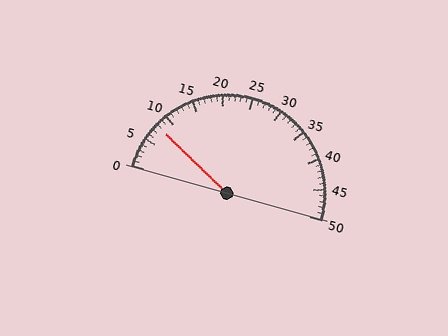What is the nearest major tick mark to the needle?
The nearest major tick mark is 10.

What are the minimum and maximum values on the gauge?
The gauge ranges from 0 to 50.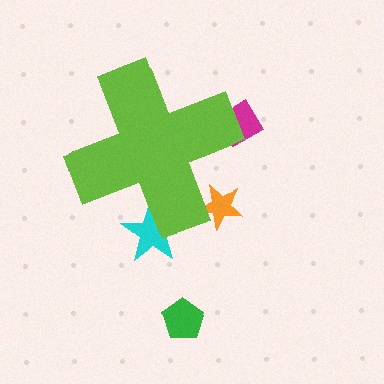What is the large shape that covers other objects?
A lime cross.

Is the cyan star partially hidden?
Yes, the cyan star is partially hidden behind the lime cross.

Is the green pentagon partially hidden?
No, the green pentagon is fully visible.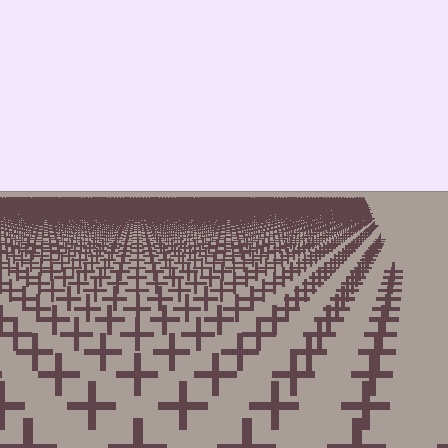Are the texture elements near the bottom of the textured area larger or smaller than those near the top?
Larger. Near the bottom, elements are closer to the viewer and appear at a bigger on-screen size.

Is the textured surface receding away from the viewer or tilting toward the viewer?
The surface is receding away from the viewer. Texture elements get smaller and denser toward the top.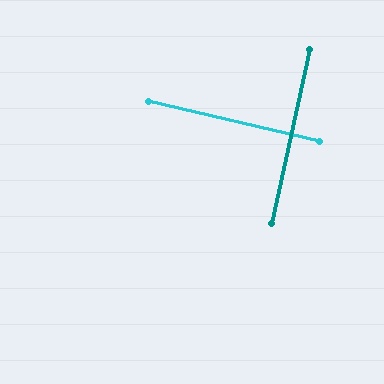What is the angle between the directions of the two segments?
Approximately 89 degrees.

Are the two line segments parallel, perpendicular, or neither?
Perpendicular — they meet at approximately 89°.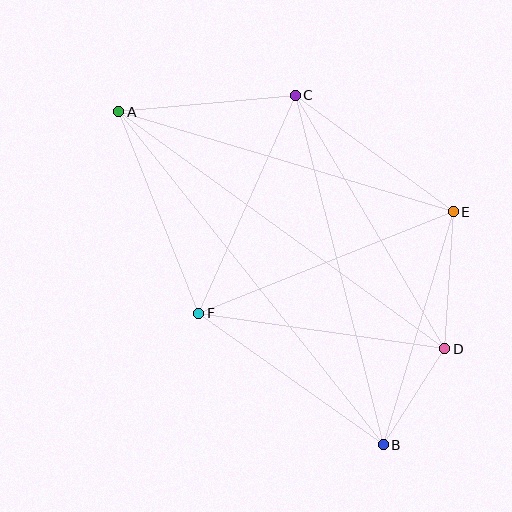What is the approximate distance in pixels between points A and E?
The distance between A and E is approximately 349 pixels.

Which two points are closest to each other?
Points B and D are closest to each other.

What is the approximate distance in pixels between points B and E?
The distance between B and E is approximately 243 pixels.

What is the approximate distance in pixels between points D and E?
The distance between D and E is approximately 137 pixels.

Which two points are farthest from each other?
Points A and B are farthest from each other.